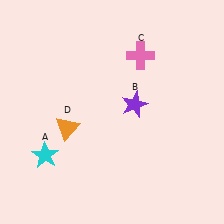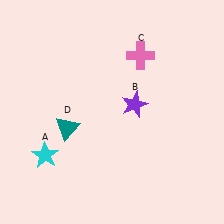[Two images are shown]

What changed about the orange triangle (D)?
In Image 1, D is orange. In Image 2, it changed to teal.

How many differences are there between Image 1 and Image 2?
There is 1 difference between the two images.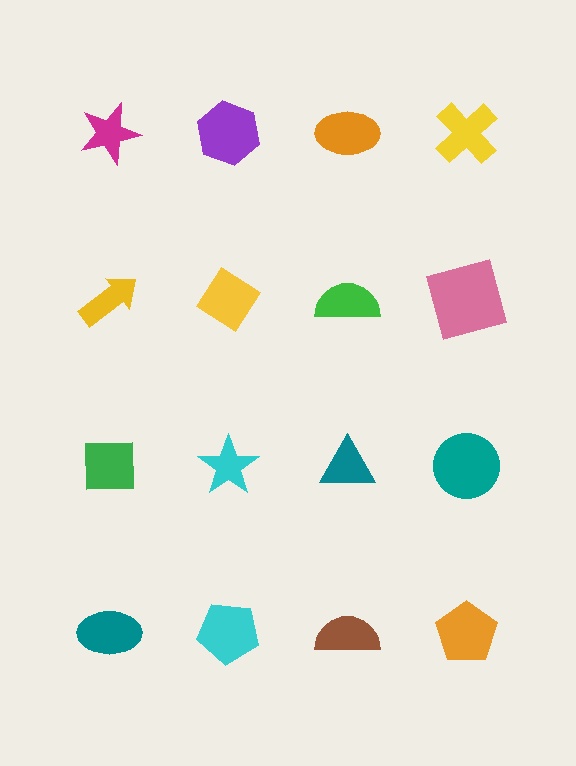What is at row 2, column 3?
A green semicircle.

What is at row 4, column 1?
A teal ellipse.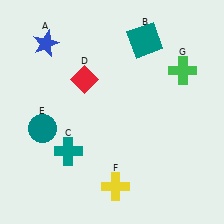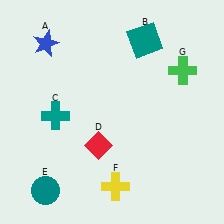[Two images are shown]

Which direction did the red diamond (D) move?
The red diamond (D) moved down.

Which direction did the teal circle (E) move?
The teal circle (E) moved down.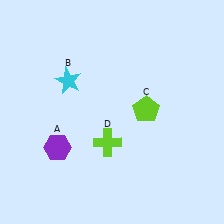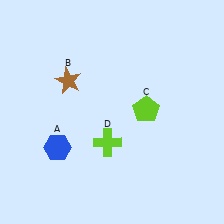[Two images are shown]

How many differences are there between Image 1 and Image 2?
There are 2 differences between the two images.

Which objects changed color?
A changed from purple to blue. B changed from cyan to brown.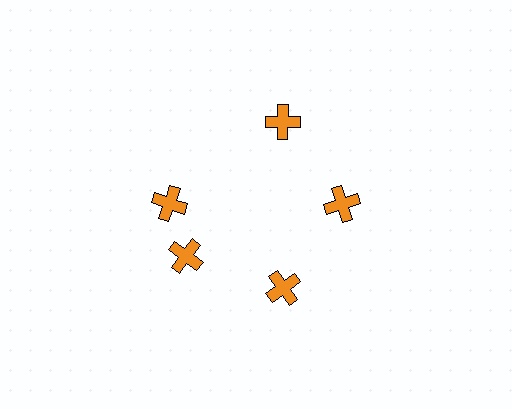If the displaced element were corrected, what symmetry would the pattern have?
It would have 5-fold rotational symmetry — the pattern would map onto itself every 72 degrees.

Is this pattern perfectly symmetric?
No. The 5 orange crosses are arranged in a ring, but one element near the 10 o'clock position is rotated out of alignment along the ring, breaking the 5-fold rotational symmetry.